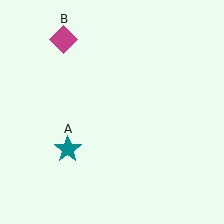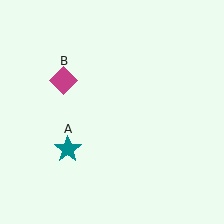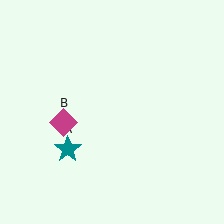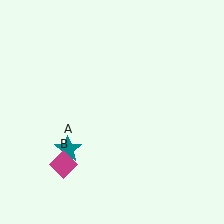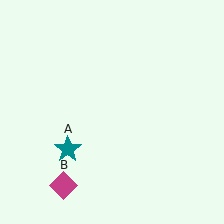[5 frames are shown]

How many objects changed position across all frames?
1 object changed position: magenta diamond (object B).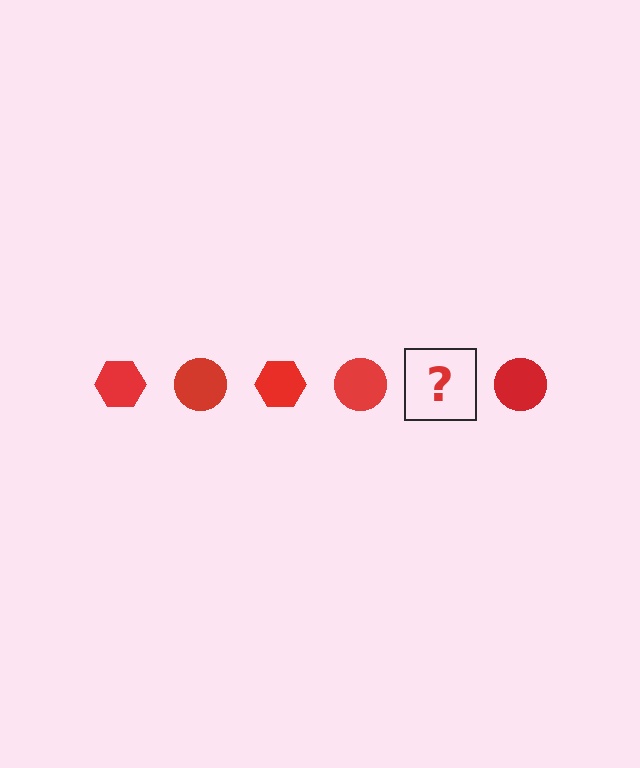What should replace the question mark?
The question mark should be replaced with a red hexagon.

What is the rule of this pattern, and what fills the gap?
The rule is that the pattern cycles through hexagon, circle shapes in red. The gap should be filled with a red hexagon.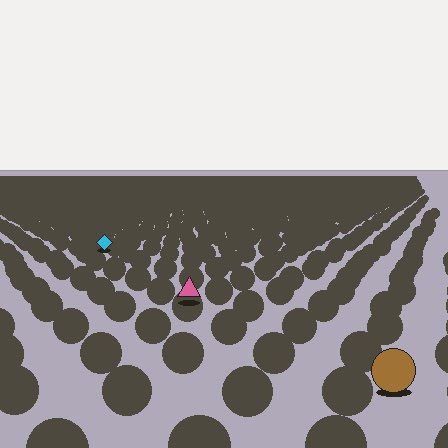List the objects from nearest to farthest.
From nearest to farthest: the brown circle, the pink triangle, the cyan diamond.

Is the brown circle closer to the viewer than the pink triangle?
Yes. The brown circle is closer — you can tell from the texture gradient: the ground texture is coarser near it.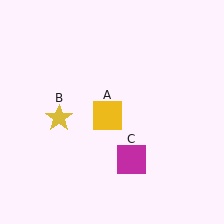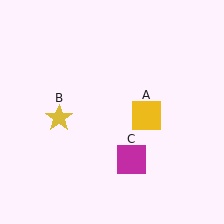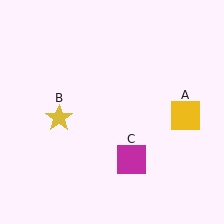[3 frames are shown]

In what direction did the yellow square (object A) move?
The yellow square (object A) moved right.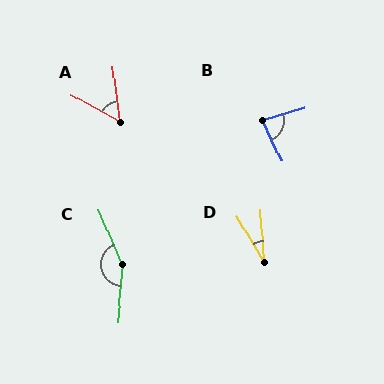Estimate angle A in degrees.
Approximately 54 degrees.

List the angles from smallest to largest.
D (27°), A (54°), B (82°), C (153°).